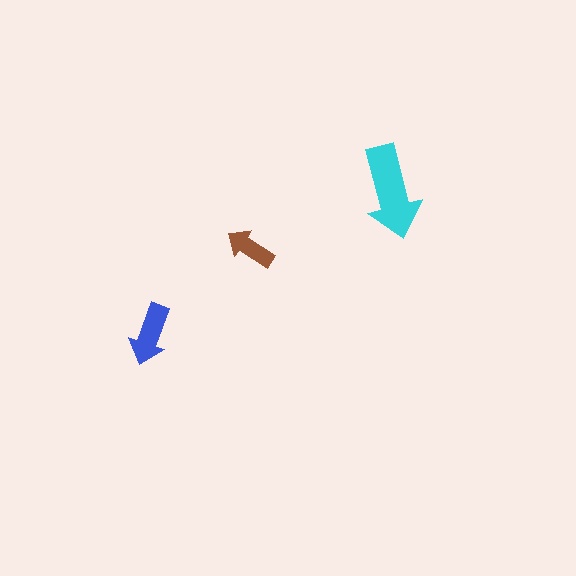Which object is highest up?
The cyan arrow is topmost.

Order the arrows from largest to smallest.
the cyan one, the blue one, the brown one.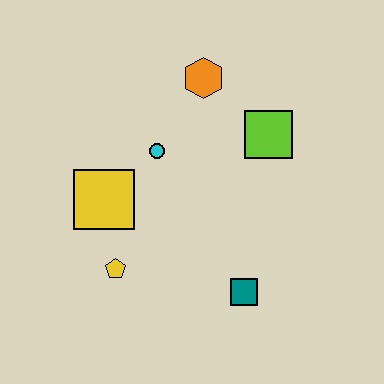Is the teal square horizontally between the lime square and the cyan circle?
Yes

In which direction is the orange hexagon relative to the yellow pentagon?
The orange hexagon is above the yellow pentagon.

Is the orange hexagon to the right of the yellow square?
Yes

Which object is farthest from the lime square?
The yellow pentagon is farthest from the lime square.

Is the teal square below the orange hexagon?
Yes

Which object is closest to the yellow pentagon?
The yellow square is closest to the yellow pentagon.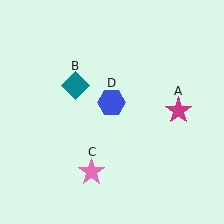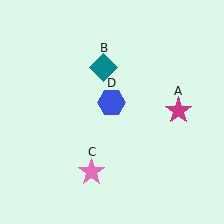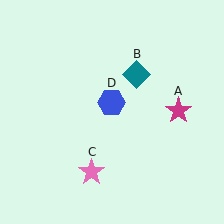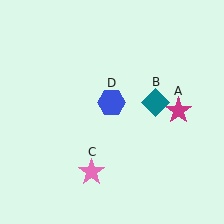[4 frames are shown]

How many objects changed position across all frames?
1 object changed position: teal diamond (object B).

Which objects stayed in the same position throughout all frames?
Magenta star (object A) and pink star (object C) and blue hexagon (object D) remained stationary.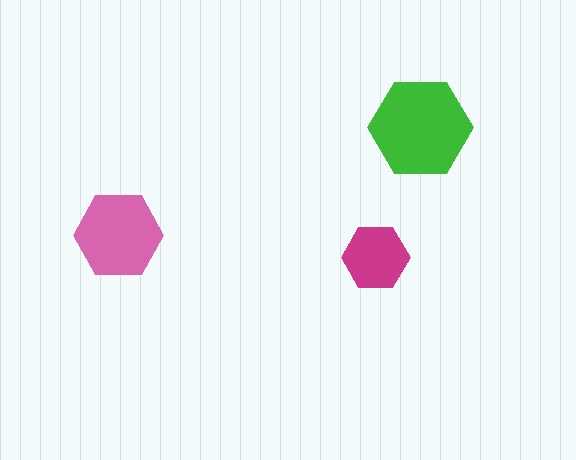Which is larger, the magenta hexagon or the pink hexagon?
The pink one.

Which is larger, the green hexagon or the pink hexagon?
The green one.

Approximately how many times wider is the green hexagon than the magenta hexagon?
About 1.5 times wider.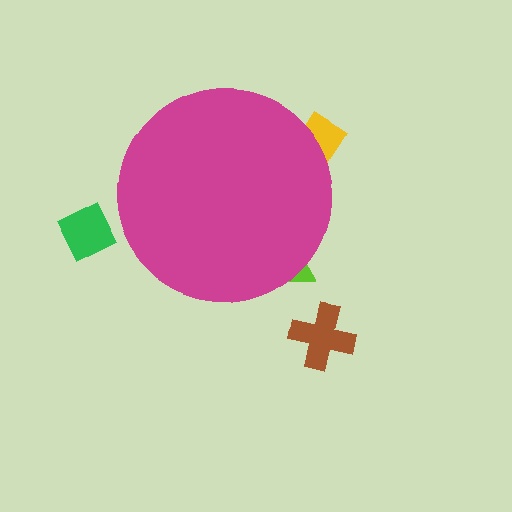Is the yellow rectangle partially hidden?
Yes, the yellow rectangle is partially hidden behind the magenta circle.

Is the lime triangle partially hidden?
Yes, the lime triangle is partially hidden behind the magenta circle.